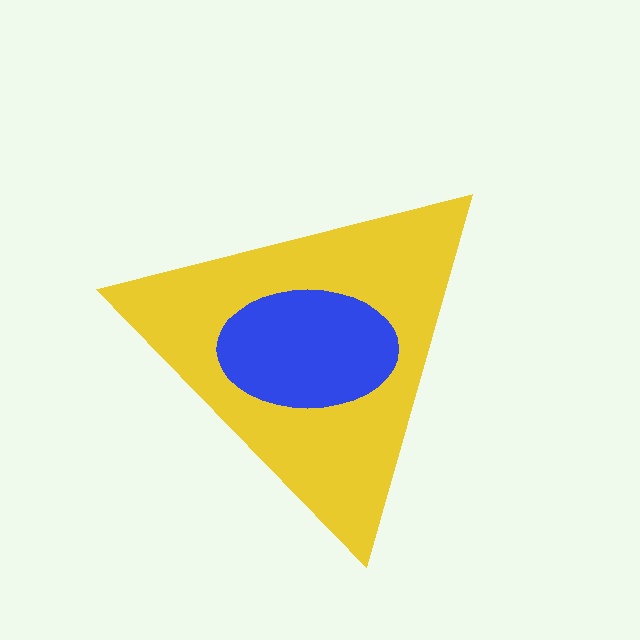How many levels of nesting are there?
2.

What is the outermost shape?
The yellow triangle.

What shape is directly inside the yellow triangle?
The blue ellipse.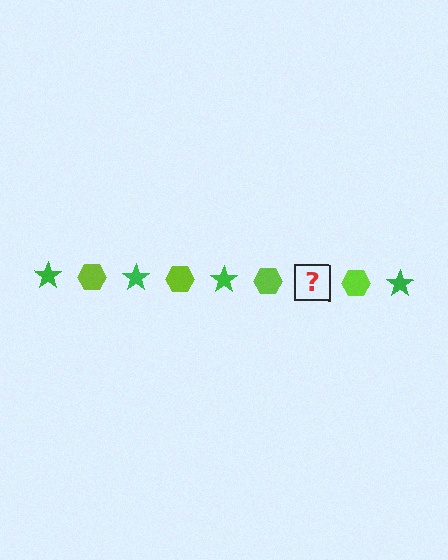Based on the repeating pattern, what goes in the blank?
The blank should be a green star.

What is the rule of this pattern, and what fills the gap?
The rule is that the pattern alternates between green star and lime hexagon. The gap should be filled with a green star.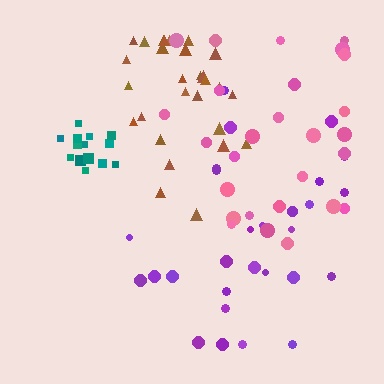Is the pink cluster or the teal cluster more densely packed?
Teal.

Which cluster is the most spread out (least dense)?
Pink.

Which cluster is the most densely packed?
Teal.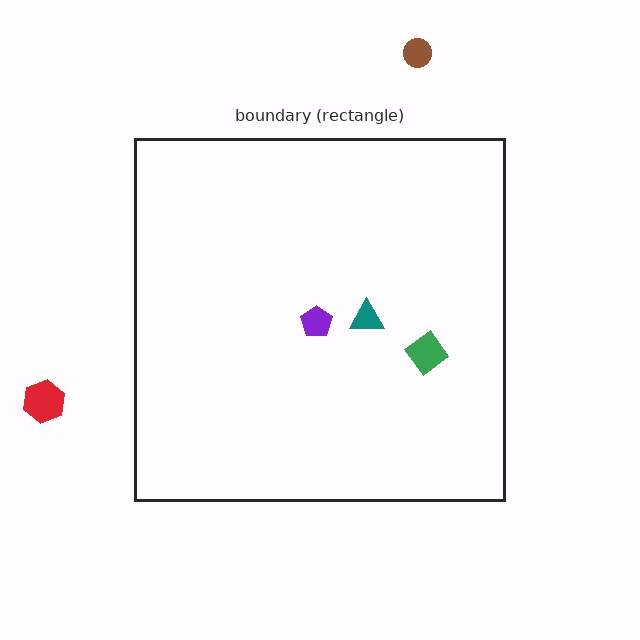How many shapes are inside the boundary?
3 inside, 2 outside.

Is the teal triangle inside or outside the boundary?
Inside.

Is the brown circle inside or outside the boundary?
Outside.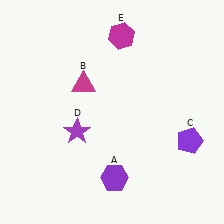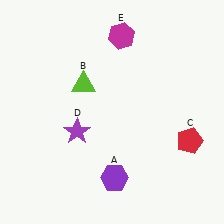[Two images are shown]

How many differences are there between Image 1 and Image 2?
There are 2 differences between the two images.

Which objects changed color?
B changed from magenta to lime. C changed from purple to red.